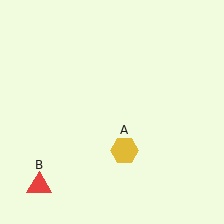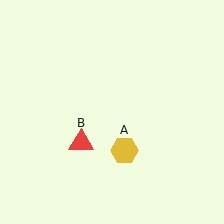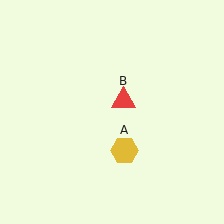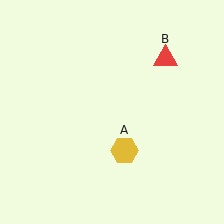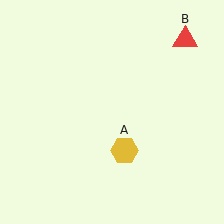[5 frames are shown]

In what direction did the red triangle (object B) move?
The red triangle (object B) moved up and to the right.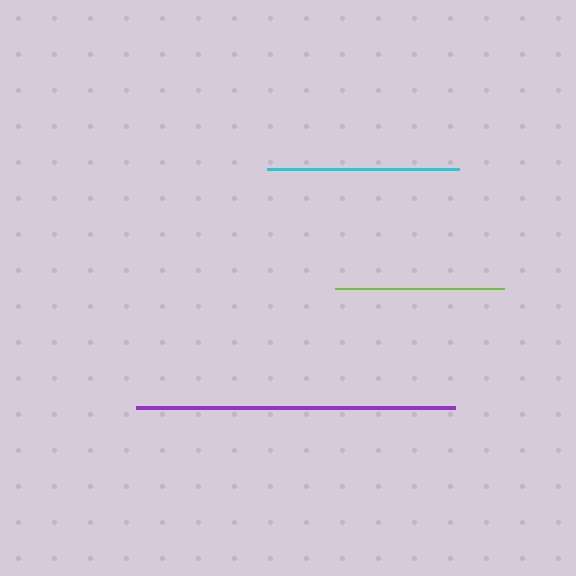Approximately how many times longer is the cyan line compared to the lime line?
The cyan line is approximately 1.1 times the length of the lime line.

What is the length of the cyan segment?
The cyan segment is approximately 192 pixels long.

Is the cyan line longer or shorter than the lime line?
The cyan line is longer than the lime line.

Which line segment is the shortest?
The lime line is the shortest at approximately 168 pixels.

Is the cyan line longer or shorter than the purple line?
The purple line is longer than the cyan line.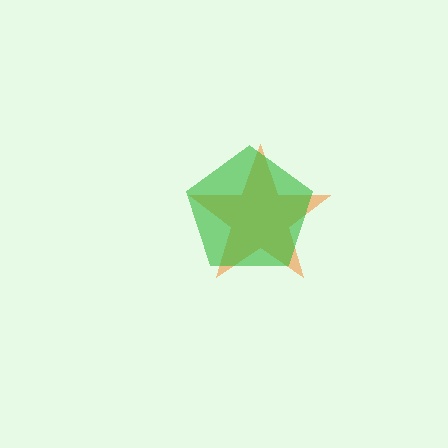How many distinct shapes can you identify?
There are 2 distinct shapes: an orange star, a green pentagon.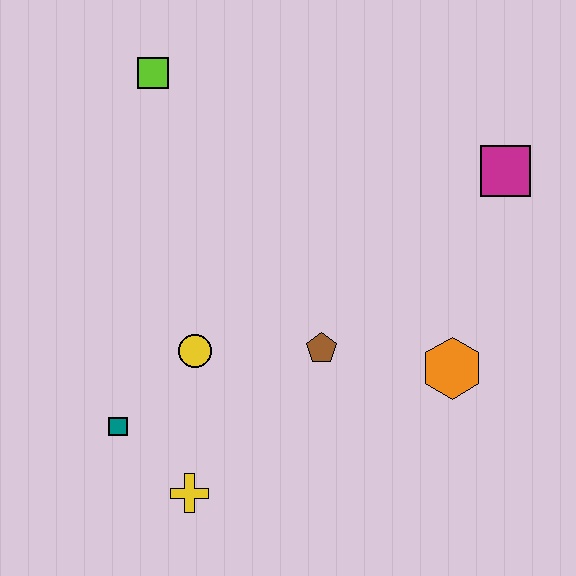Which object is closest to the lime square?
The yellow circle is closest to the lime square.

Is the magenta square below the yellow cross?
No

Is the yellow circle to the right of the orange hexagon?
No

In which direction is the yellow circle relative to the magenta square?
The yellow circle is to the left of the magenta square.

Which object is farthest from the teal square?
The magenta square is farthest from the teal square.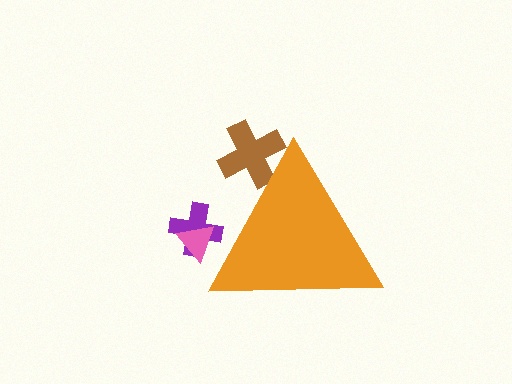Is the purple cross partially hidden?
Yes, the purple cross is partially hidden behind the orange triangle.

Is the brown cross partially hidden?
Yes, the brown cross is partially hidden behind the orange triangle.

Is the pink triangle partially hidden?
Yes, the pink triangle is partially hidden behind the orange triangle.